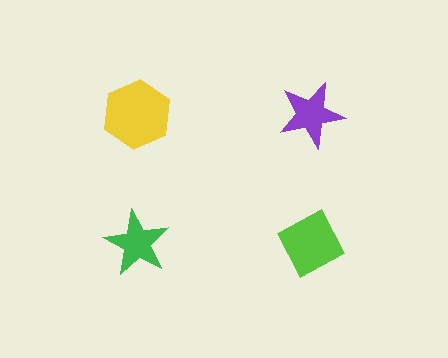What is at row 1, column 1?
A yellow hexagon.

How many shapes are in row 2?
2 shapes.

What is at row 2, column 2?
A lime diamond.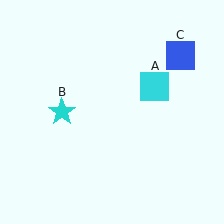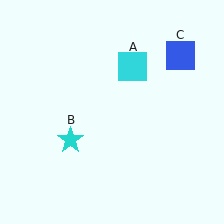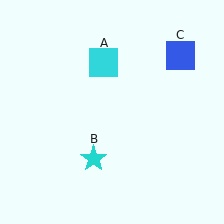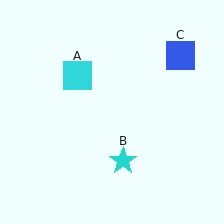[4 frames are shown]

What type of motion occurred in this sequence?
The cyan square (object A), cyan star (object B) rotated counterclockwise around the center of the scene.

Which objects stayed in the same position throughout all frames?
Blue square (object C) remained stationary.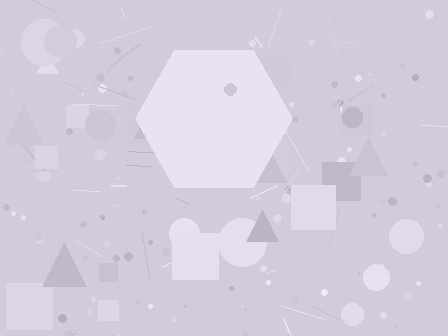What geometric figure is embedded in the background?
A hexagon is embedded in the background.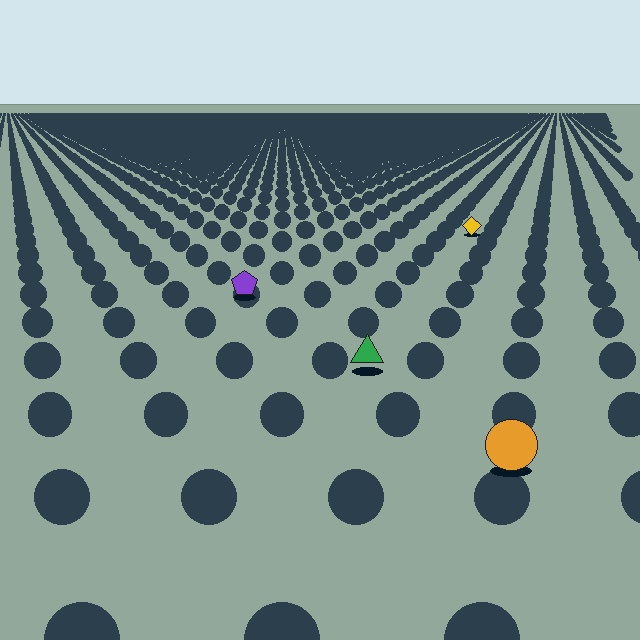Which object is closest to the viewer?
The orange circle is closest. The texture marks near it are larger and more spread out.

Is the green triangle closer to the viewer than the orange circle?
No. The orange circle is closer — you can tell from the texture gradient: the ground texture is coarser near it.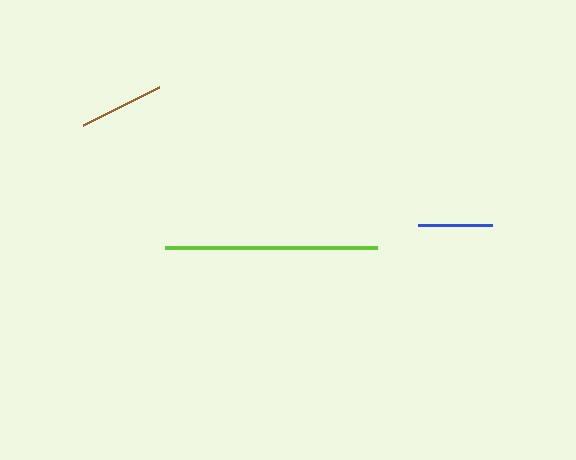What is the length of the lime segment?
The lime segment is approximately 213 pixels long.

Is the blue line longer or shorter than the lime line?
The lime line is longer than the blue line.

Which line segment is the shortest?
The blue line is the shortest at approximately 74 pixels.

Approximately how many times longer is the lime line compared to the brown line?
The lime line is approximately 2.5 times the length of the brown line.